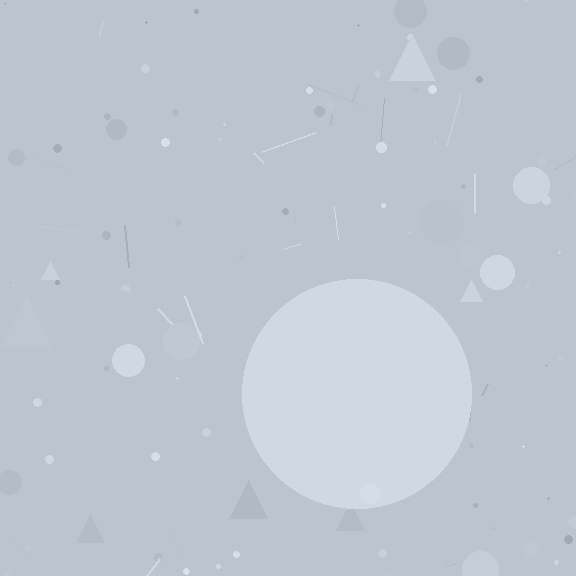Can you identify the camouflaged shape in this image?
The camouflaged shape is a circle.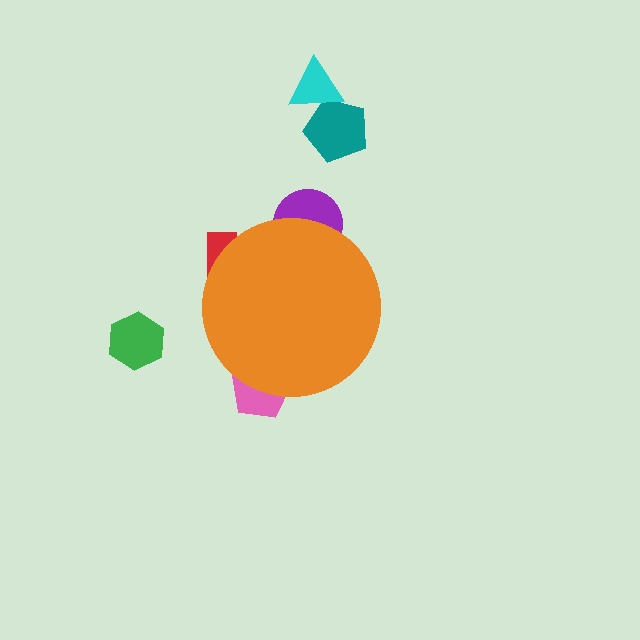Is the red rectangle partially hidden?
Yes, the red rectangle is partially hidden behind the orange circle.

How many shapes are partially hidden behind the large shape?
3 shapes are partially hidden.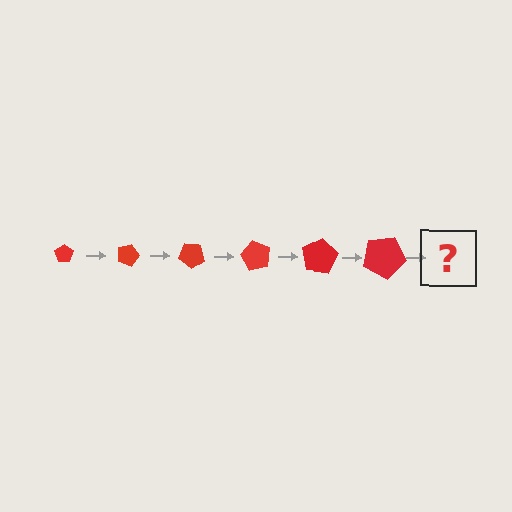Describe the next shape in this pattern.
It should be a pentagon, larger than the previous one and rotated 120 degrees from the start.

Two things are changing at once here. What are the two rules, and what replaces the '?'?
The two rules are that the pentagon grows larger each step and it rotates 20 degrees each step. The '?' should be a pentagon, larger than the previous one and rotated 120 degrees from the start.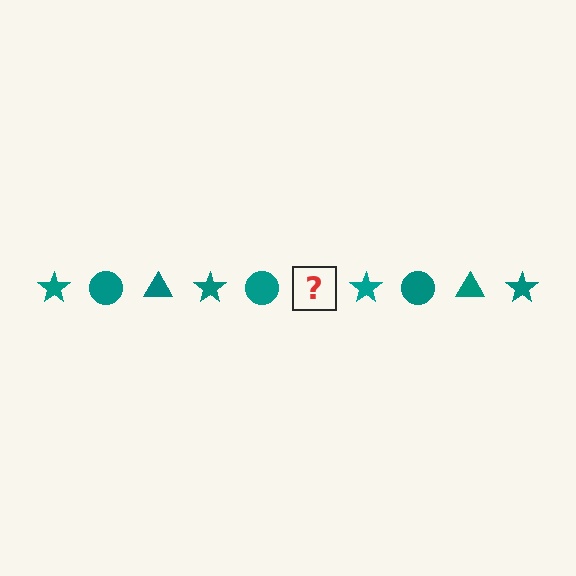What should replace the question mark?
The question mark should be replaced with a teal triangle.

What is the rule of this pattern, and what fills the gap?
The rule is that the pattern cycles through star, circle, triangle shapes in teal. The gap should be filled with a teal triangle.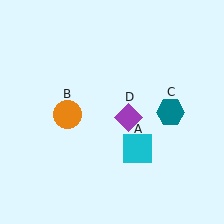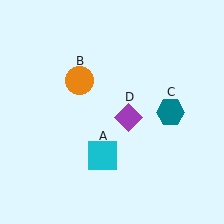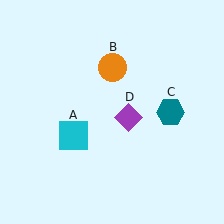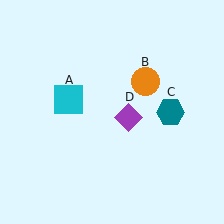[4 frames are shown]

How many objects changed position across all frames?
2 objects changed position: cyan square (object A), orange circle (object B).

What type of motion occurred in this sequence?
The cyan square (object A), orange circle (object B) rotated clockwise around the center of the scene.